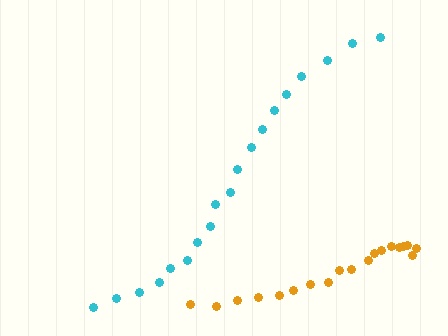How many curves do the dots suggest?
There are 2 distinct paths.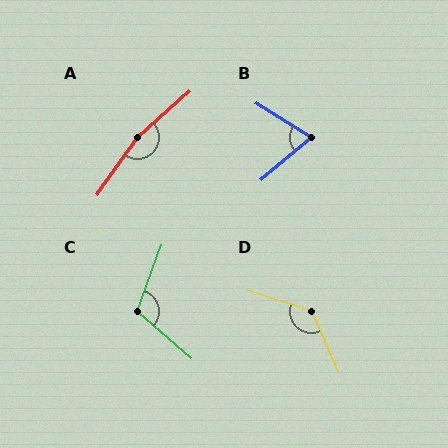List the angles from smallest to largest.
B (72°), C (111°), D (131°), A (167°).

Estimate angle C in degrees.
Approximately 111 degrees.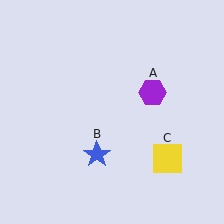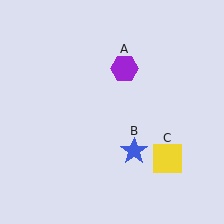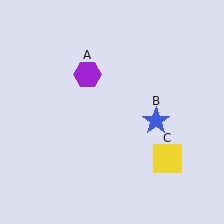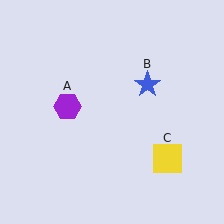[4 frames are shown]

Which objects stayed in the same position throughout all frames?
Yellow square (object C) remained stationary.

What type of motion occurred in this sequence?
The purple hexagon (object A), blue star (object B) rotated counterclockwise around the center of the scene.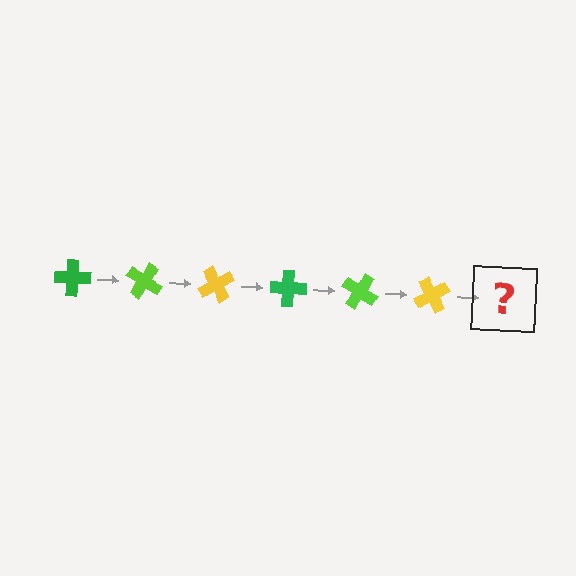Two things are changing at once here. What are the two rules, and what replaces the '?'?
The two rules are that it rotates 30 degrees each step and the color cycles through green, lime, and yellow. The '?' should be a green cross, rotated 180 degrees from the start.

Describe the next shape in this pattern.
It should be a green cross, rotated 180 degrees from the start.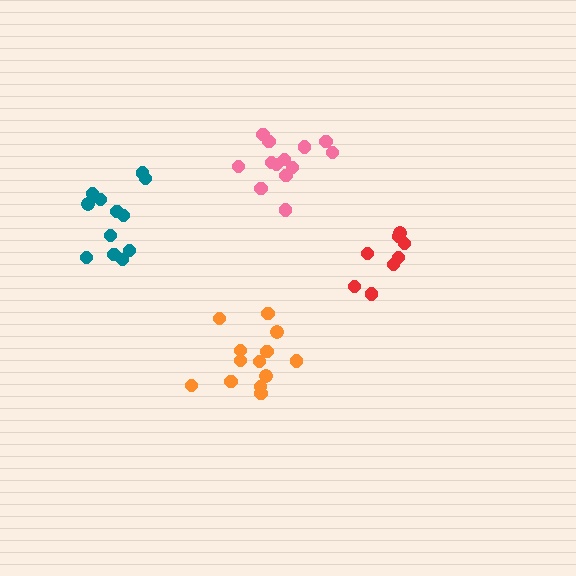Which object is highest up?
The pink cluster is topmost.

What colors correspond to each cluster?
The clusters are colored: red, teal, orange, pink.